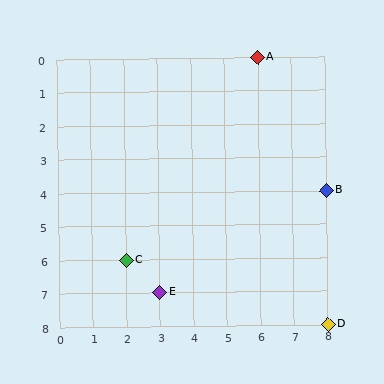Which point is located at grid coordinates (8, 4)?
Point B is at (8, 4).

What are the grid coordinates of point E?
Point E is at grid coordinates (3, 7).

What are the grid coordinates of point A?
Point A is at grid coordinates (6, 0).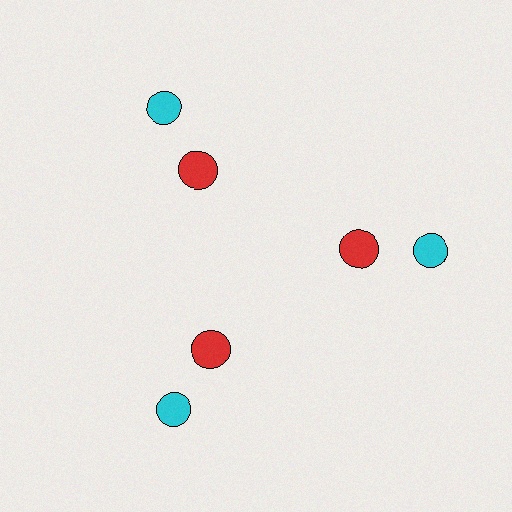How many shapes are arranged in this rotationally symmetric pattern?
There are 6 shapes, arranged in 3 groups of 2.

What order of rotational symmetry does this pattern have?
This pattern has 3-fold rotational symmetry.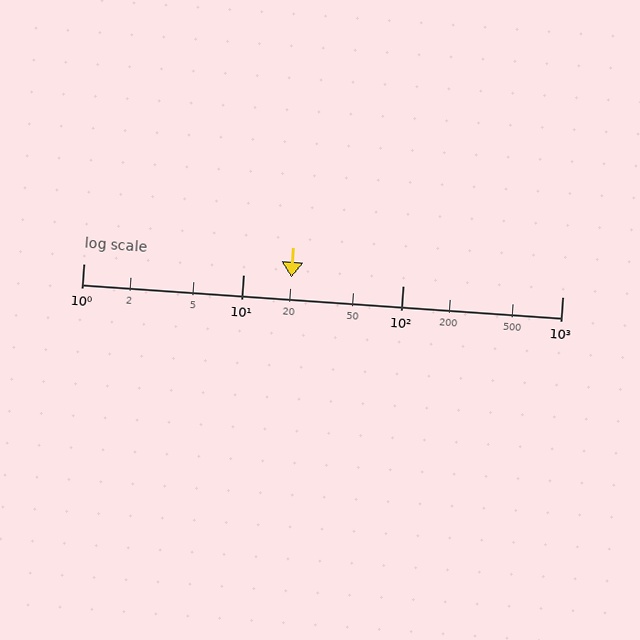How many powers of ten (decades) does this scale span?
The scale spans 3 decades, from 1 to 1000.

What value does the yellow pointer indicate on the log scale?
The pointer indicates approximately 20.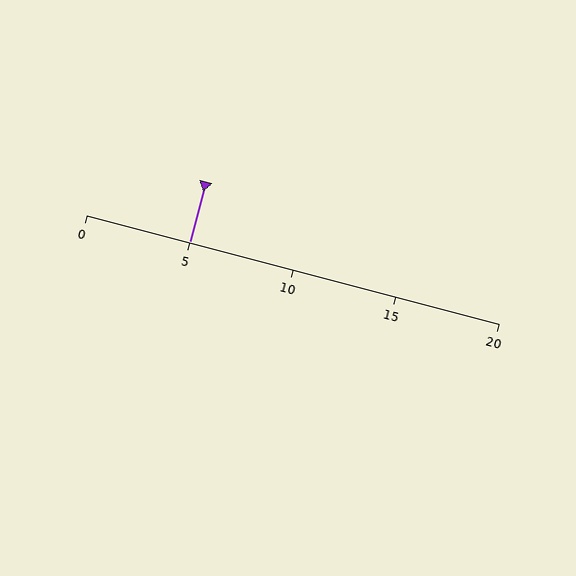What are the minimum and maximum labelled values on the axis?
The axis runs from 0 to 20.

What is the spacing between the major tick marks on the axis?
The major ticks are spaced 5 apart.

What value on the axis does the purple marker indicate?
The marker indicates approximately 5.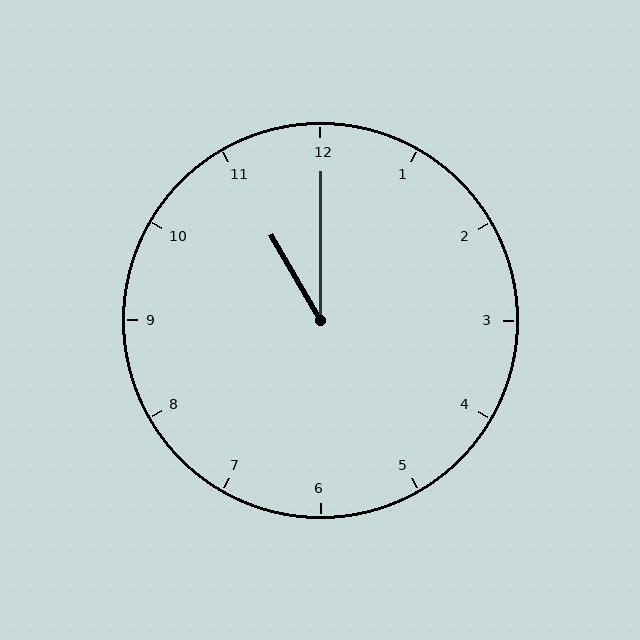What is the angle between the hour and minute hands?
Approximately 30 degrees.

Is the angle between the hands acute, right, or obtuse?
It is acute.